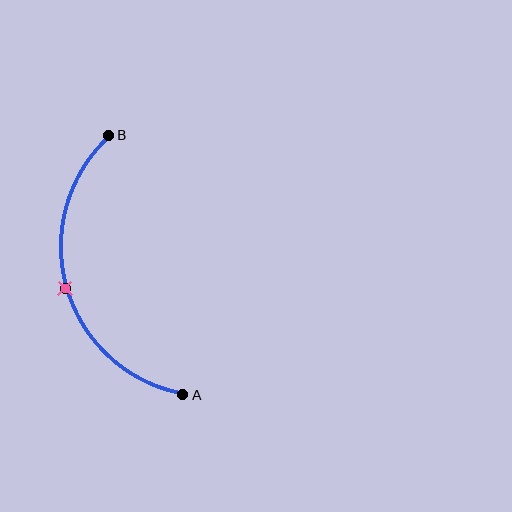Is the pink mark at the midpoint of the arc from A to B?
Yes. The pink mark lies on the arc at equal arc-length from both A and B — it is the arc midpoint.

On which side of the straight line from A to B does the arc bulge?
The arc bulges to the left of the straight line connecting A and B.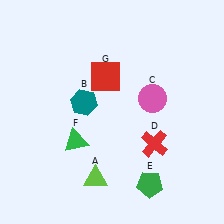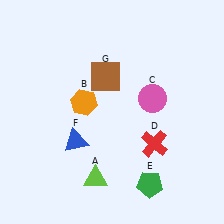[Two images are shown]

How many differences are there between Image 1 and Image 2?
There are 3 differences between the two images.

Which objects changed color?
B changed from teal to orange. F changed from green to blue. G changed from red to brown.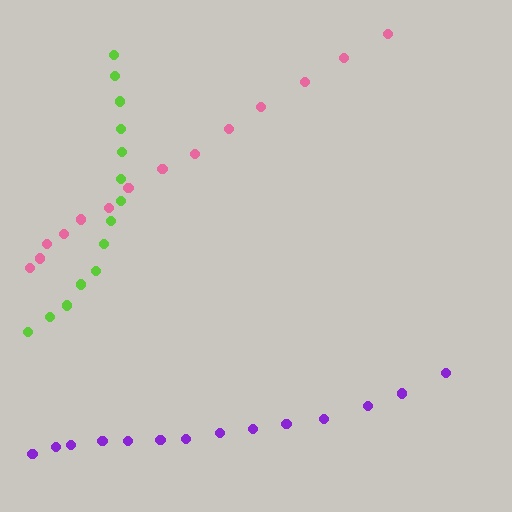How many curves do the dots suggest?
There are 3 distinct paths.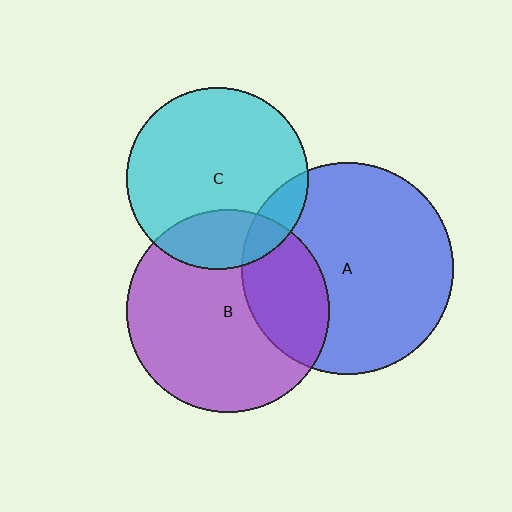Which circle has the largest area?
Circle A (blue).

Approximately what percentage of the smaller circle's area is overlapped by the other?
Approximately 20%.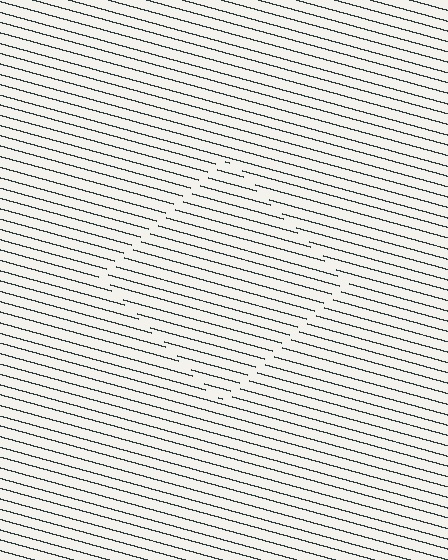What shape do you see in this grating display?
An illusory square. The interior of the shape contains the same grating, shifted by half a period — the contour is defined by the phase discontinuity where line-ends from the inner and outer gratings abut.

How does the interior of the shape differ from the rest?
The interior of the shape contains the same grating, shifted by half a period — the contour is defined by the phase discontinuity where line-ends from the inner and outer gratings abut.